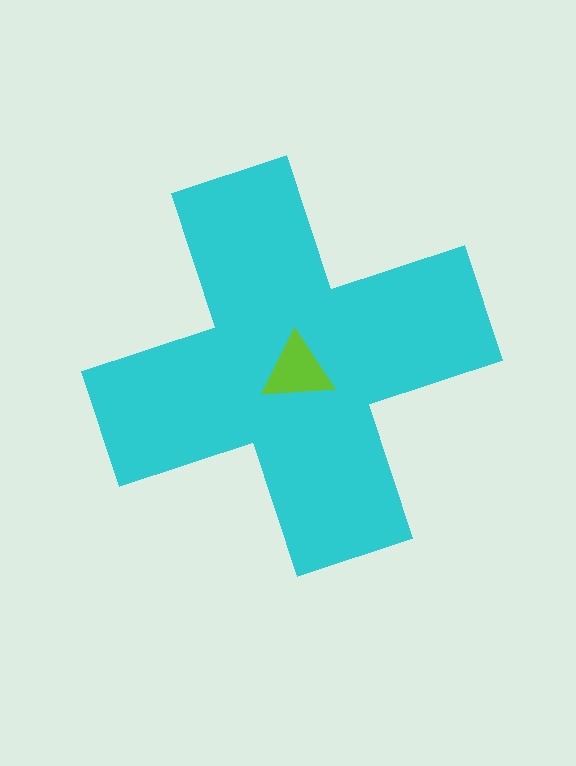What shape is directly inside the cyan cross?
The lime triangle.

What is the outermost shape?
The cyan cross.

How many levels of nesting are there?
2.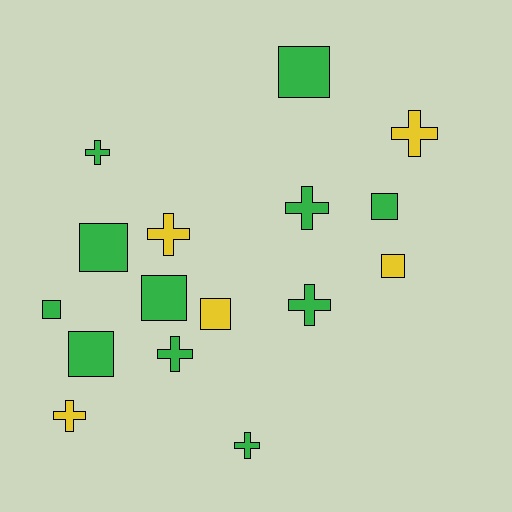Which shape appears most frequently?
Cross, with 8 objects.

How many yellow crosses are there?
There are 3 yellow crosses.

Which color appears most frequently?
Green, with 11 objects.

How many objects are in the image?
There are 16 objects.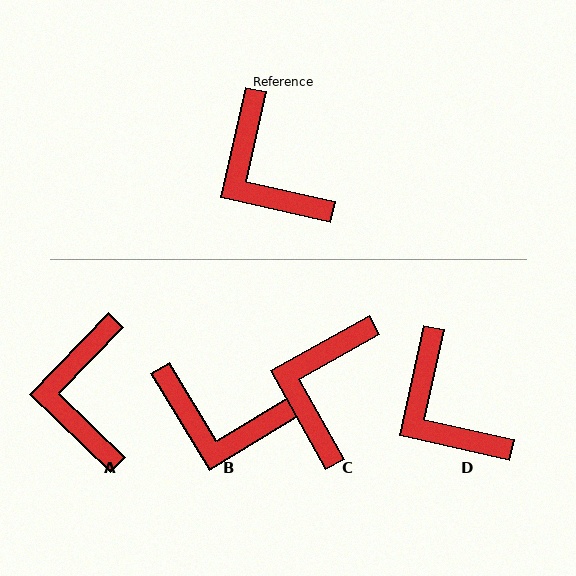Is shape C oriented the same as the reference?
No, it is off by about 48 degrees.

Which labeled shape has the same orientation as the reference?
D.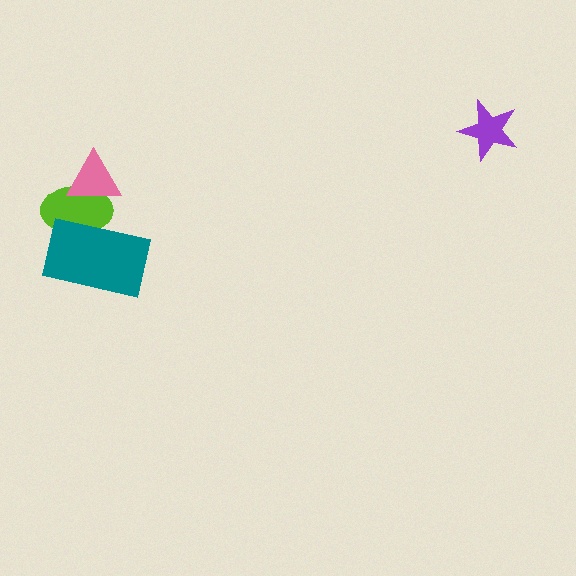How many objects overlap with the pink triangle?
1 object overlaps with the pink triangle.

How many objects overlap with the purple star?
0 objects overlap with the purple star.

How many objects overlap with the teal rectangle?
1 object overlaps with the teal rectangle.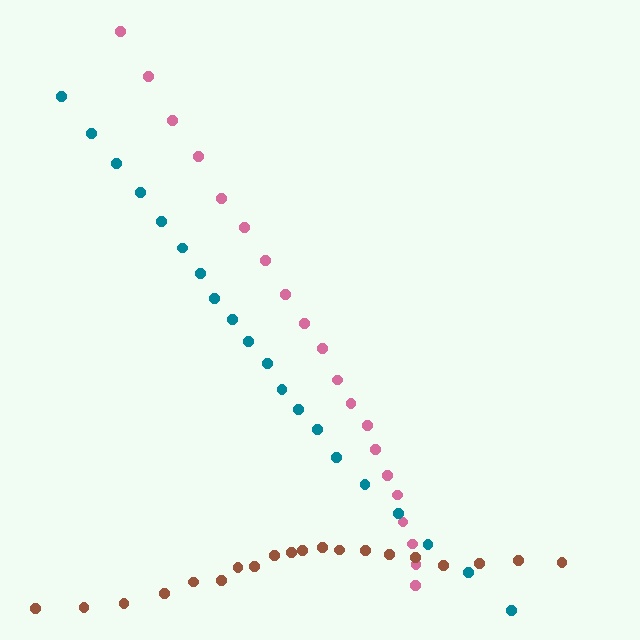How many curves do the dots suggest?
There are 3 distinct paths.